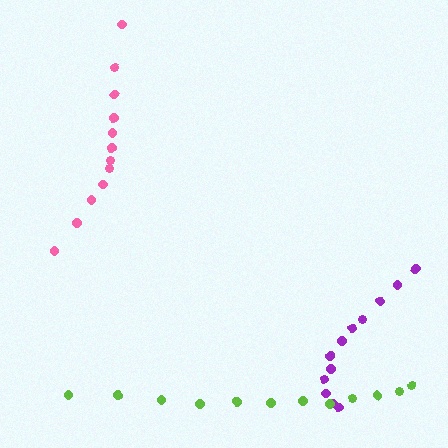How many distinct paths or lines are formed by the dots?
There are 3 distinct paths.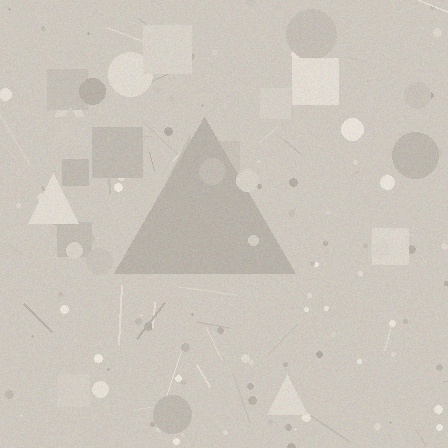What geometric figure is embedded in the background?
A triangle is embedded in the background.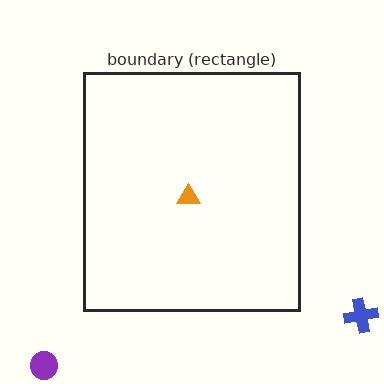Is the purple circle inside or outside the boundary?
Outside.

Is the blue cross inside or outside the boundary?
Outside.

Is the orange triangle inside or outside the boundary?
Inside.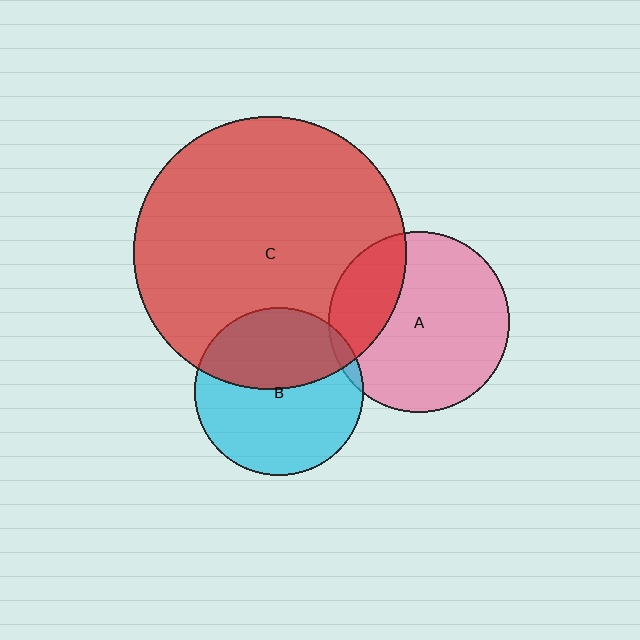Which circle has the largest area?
Circle C (red).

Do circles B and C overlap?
Yes.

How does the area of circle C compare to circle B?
Approximately 2.6 times.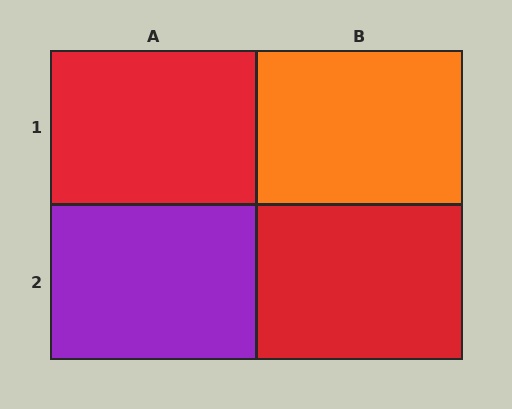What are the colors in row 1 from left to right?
Red, orange.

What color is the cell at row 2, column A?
Purple.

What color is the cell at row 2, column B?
Red.